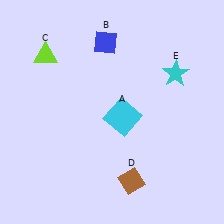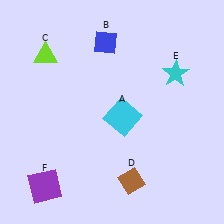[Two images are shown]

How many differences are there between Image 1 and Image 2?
There is 1 difference between the two images.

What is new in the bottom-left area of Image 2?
A purple square (F) was added in the bottom-left area of Image 2.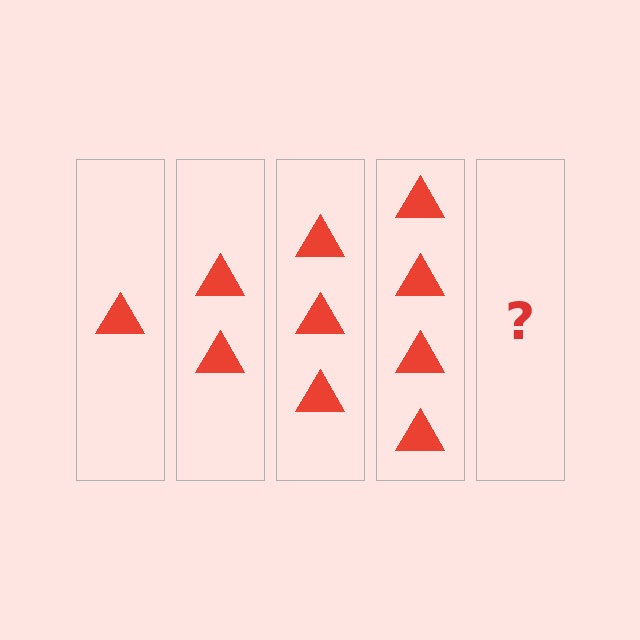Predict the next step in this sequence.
The next step is 5 triangles.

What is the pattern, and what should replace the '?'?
The pattern is that each step adds one more triangle. The '?' should be 5 triangles.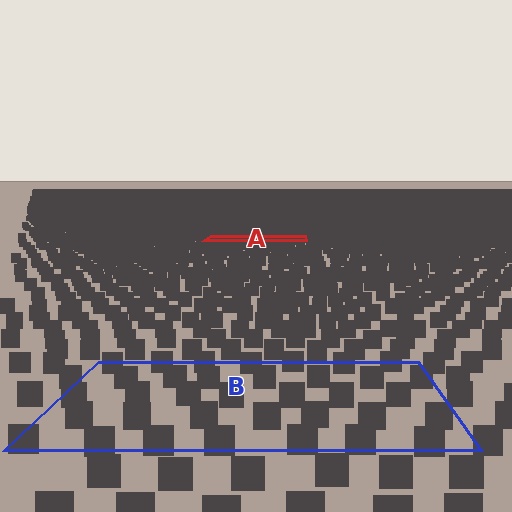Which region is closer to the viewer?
Region B is closer. The texture elements there are larger and more spread out.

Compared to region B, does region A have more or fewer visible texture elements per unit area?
Region A has more texture elements per unit area — they are packed more densely because it is farther away.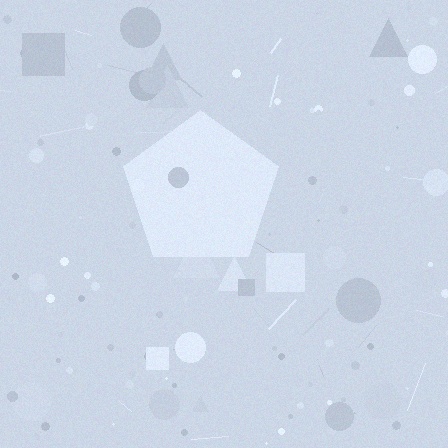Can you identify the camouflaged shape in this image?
The camouflaged shape is a pentagon.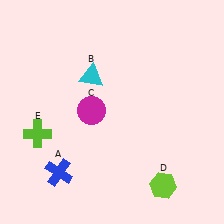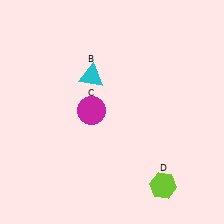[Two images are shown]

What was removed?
The lime cross (E), the blue cross (A) were removed in Image 2.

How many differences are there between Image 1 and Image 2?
There are 2 differences between the two images.